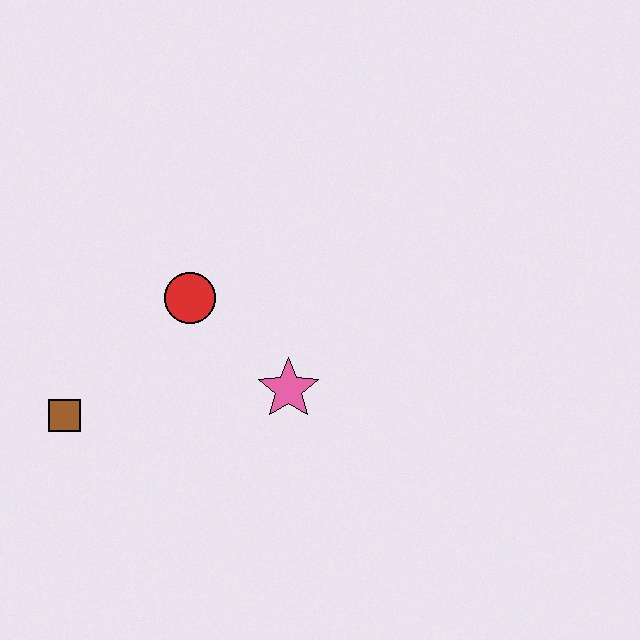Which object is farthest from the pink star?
The brown square is farthest from the pink star.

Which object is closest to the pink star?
The red circle is closest to the pink star.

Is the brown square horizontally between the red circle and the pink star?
No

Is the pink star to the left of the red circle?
No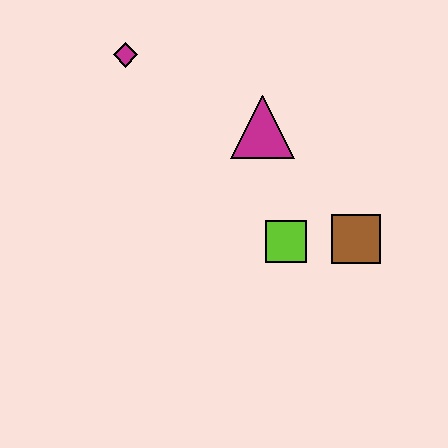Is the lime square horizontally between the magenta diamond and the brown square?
Yes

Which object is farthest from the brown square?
The magenta diamond is farthest from the brown square.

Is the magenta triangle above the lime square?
Yes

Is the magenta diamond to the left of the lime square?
Yes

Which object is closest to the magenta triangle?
The lime square is closest to the magenta triangle.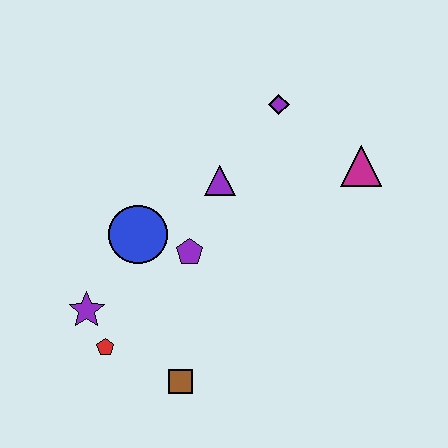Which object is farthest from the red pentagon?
The magenta triangle is farthest from the red pentagon.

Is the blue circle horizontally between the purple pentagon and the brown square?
No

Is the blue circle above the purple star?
Yes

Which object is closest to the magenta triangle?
The purple diamond is closest to the magenta triangle.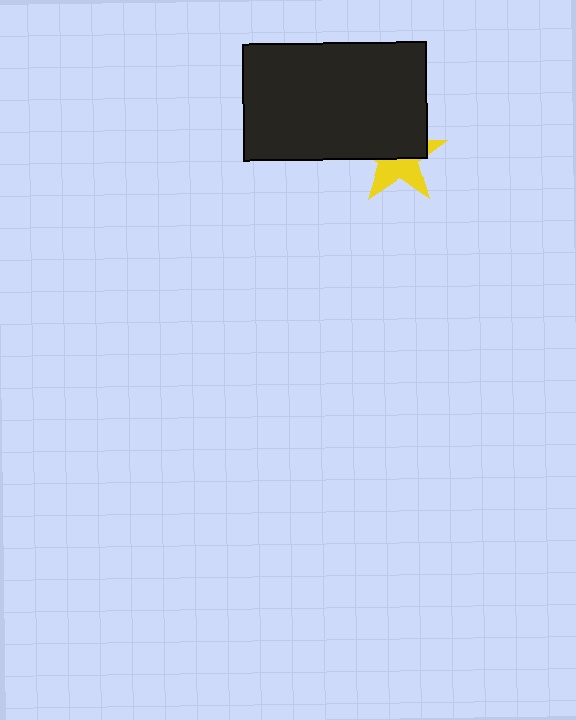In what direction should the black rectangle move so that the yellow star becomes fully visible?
The black rectangle should move up. That is the shortest direction to clear the overlap and leave the yellow star fully visible.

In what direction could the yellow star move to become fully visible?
The yellow star could move down. That would shift it out from behind the black rectangle entirely.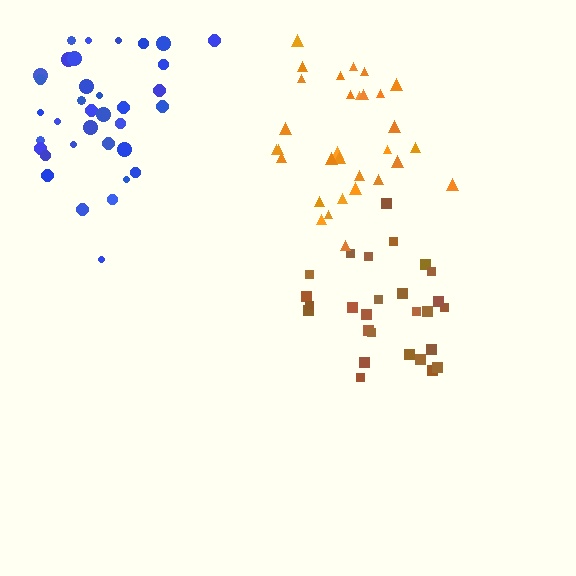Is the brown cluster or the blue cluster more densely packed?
Brown.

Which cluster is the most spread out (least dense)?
Blue.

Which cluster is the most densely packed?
Brown.